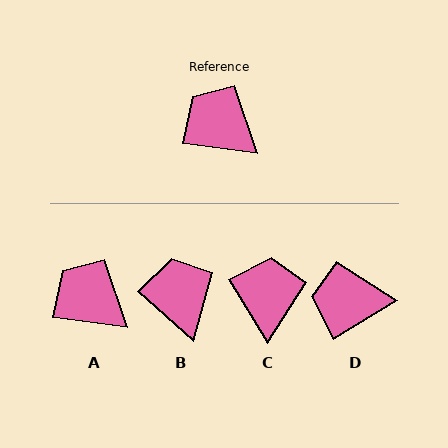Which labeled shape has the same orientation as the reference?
A.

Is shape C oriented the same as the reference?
No, it is off by about 51 degrees.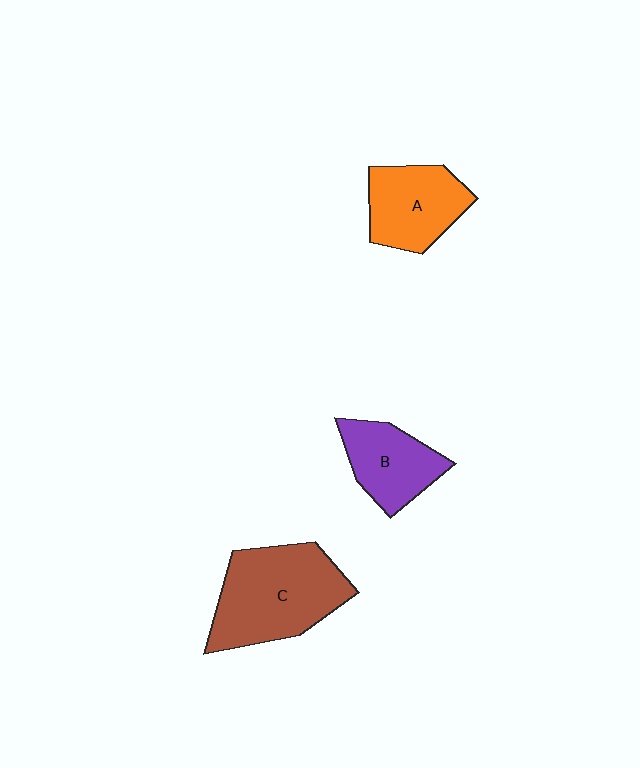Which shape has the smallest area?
Shape B (purple).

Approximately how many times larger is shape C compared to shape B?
Approximately 1.7 times.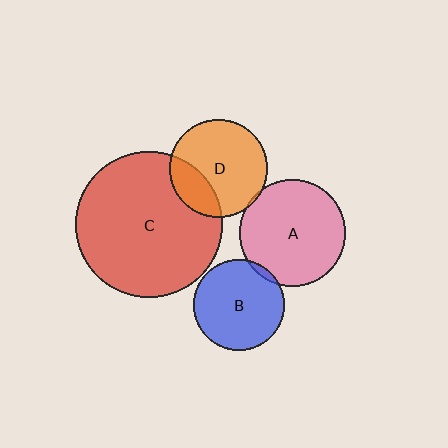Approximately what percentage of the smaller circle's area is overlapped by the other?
Approximately 5%.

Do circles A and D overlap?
Yes.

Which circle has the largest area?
Circle C (red).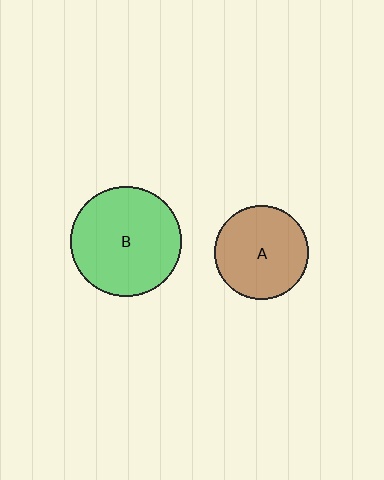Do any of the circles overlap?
No, none of the circles overlap.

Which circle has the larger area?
Circle B (green).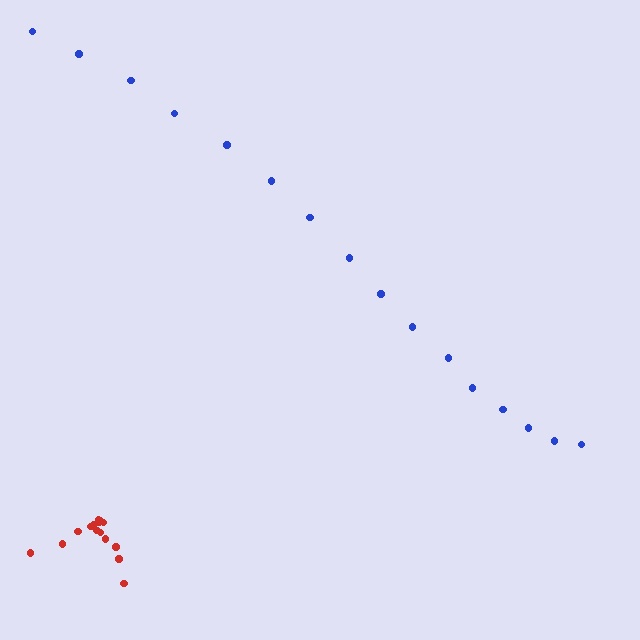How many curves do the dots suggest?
There are 2 distinct paths.